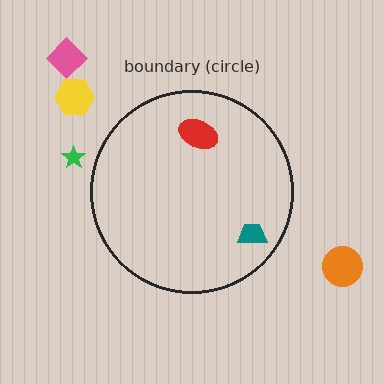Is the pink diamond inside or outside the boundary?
Outside.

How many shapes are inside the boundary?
2 inside, 4 outside.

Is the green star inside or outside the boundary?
Outside.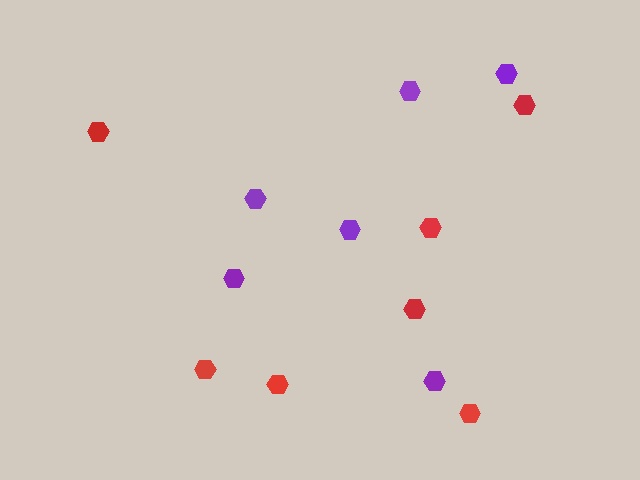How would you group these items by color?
There are 2 groups: one group of red hexagons (7) and one group of purple hexagons (6).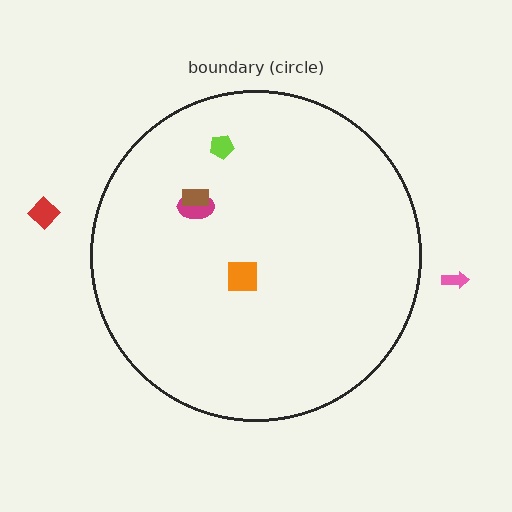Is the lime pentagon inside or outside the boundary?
Inside.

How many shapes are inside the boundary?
4 inside, 2 outside.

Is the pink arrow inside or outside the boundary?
Outside.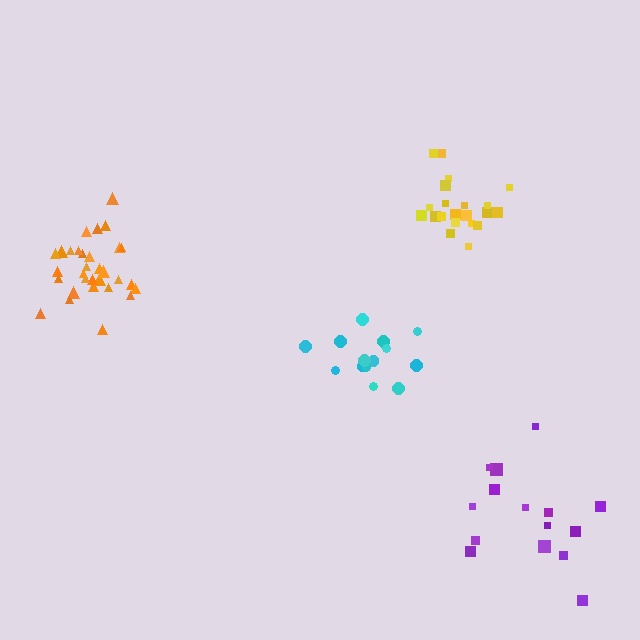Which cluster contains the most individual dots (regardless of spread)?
Orange (32).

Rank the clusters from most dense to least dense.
yellow, orange, cyan, purple.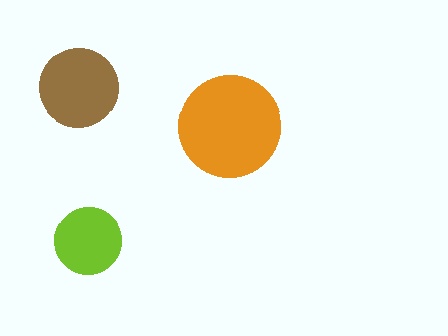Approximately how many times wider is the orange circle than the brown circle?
About 1.5 times wider.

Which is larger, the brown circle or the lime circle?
The brown one.